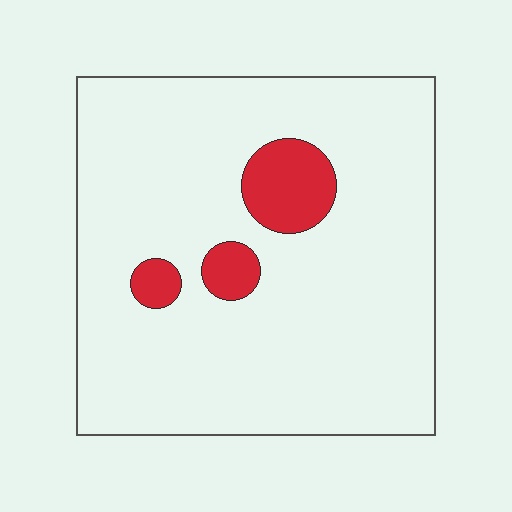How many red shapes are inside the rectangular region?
3.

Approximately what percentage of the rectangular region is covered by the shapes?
Approximately 10%.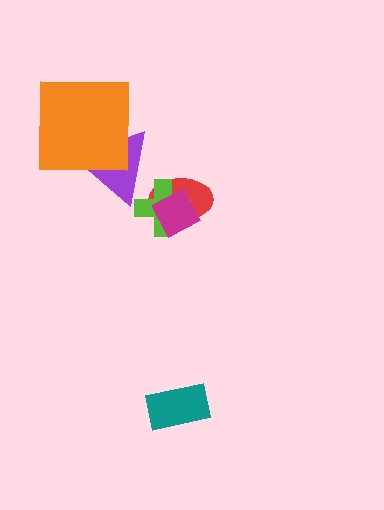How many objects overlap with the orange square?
1 object overlaps with the orange square.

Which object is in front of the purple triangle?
The orange square is in front of the purple triangle.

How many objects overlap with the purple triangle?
2 objects overlap with the purple triangle.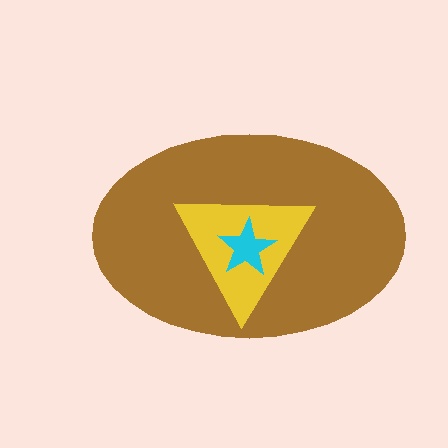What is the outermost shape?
The brown ellipse.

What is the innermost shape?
The cyan star.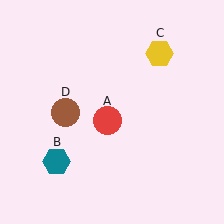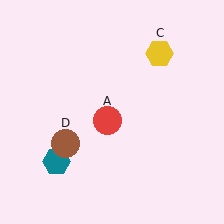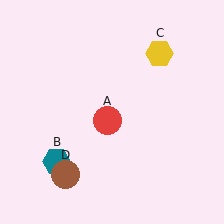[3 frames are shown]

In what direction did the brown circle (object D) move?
The brown circle (object D) moved down.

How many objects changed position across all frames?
1 object changed position: brown circle (object D).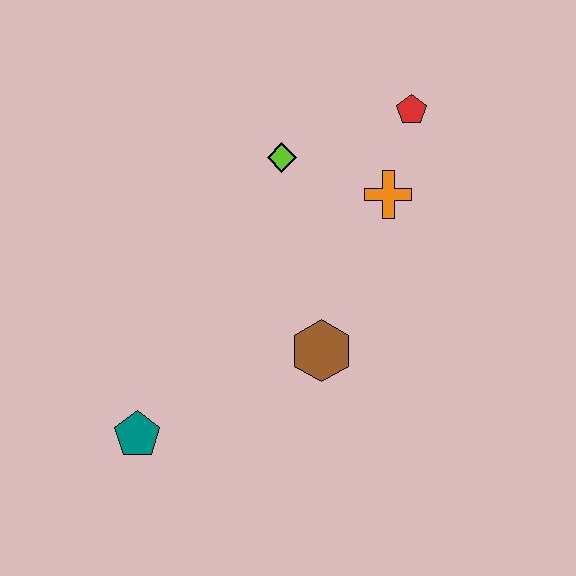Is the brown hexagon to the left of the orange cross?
Yes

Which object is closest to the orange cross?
The red pentagon is closest to the orange cross.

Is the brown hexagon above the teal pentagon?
Yes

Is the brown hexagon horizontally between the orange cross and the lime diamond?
Yes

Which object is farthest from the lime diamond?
The teal pentagon is farthest from the lime diamond.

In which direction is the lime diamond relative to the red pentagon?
The lime diamond is to the left of the red pentagon.